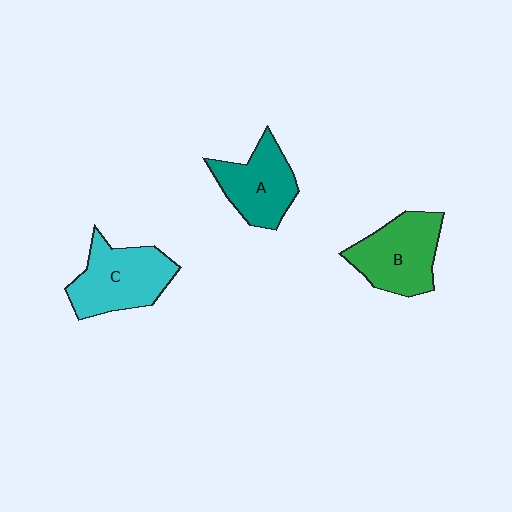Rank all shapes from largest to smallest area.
From largest to smallest: C (cyan), B (green), A (teal).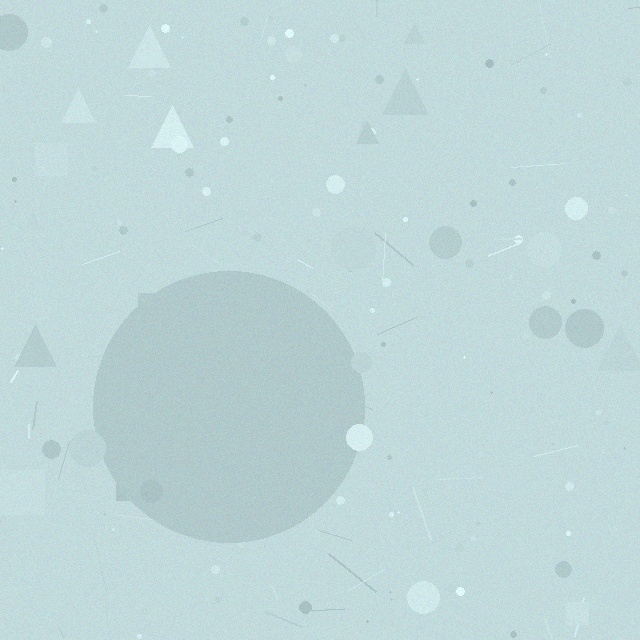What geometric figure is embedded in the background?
A circle is embedded in the background.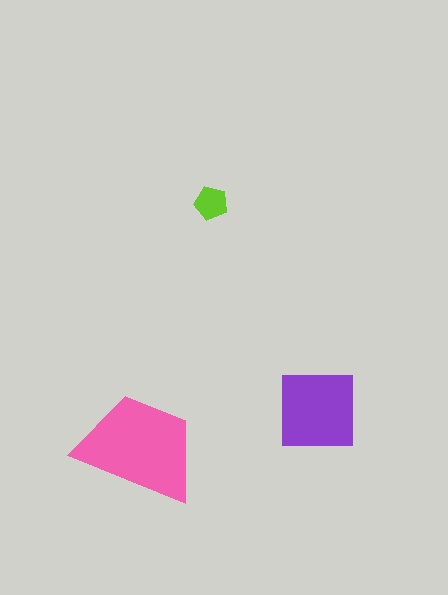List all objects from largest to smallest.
The pink trapezoid, the purple square, the lime pentagon.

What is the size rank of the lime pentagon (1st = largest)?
3rd.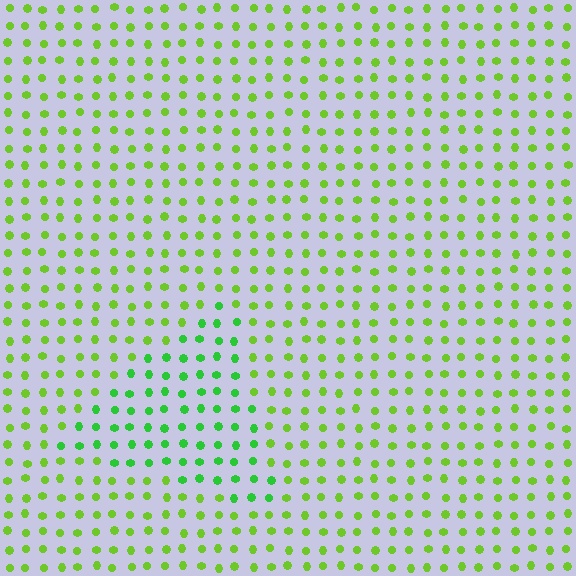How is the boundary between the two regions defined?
The boundary is defined purely by a slight shift in hue (about 31 degrees). Spacing, size, and orientation are identical on both sides.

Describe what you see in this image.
The image is filled with small lime elements in a uniform arrangement. A triangle-shaped region is visible where the elements are tinted to a slightly different hue, forming a subtle color boundary.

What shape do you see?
I see a triangle.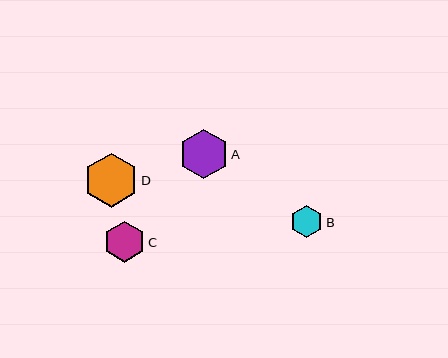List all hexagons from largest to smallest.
From largest to smallest: D, A, C, B.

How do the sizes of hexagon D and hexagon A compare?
Hexagon D and hexagon A are approximately the same size.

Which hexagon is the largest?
Hexagon D is the largest with a size of approximately 54 pixels.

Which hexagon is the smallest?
Hexagon B is the smallest with a size of approximately 33 pixels.